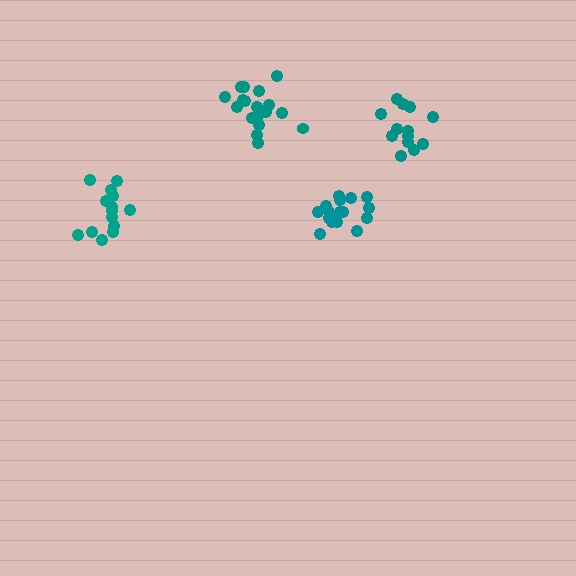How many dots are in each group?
Group 1: 16 dots, Group 2: 14 dots, Group 3: 18 dots, Group 4: 18 dots (66 total).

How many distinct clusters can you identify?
There are 4 distinct clusters.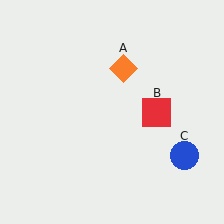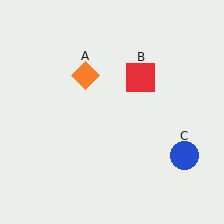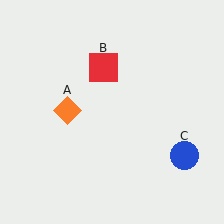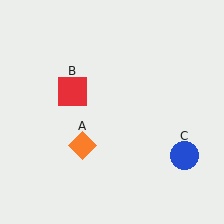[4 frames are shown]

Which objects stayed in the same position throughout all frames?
Blue circle (object C) remained stationary.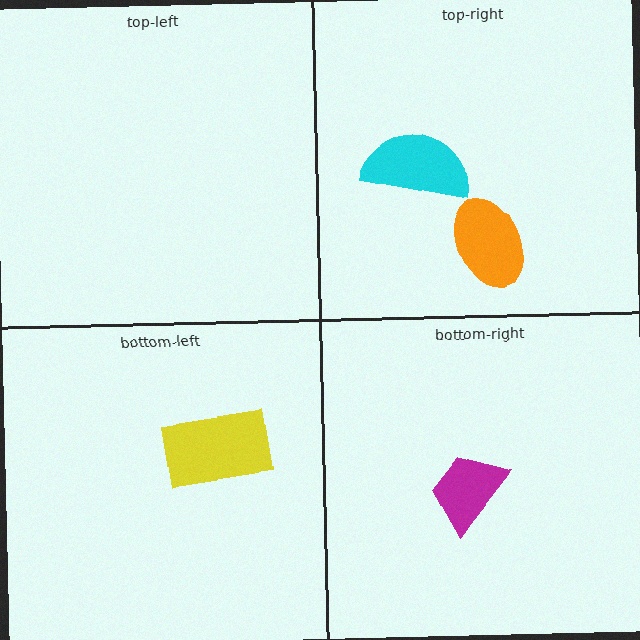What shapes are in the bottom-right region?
The magenta trapezoid.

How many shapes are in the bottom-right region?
1.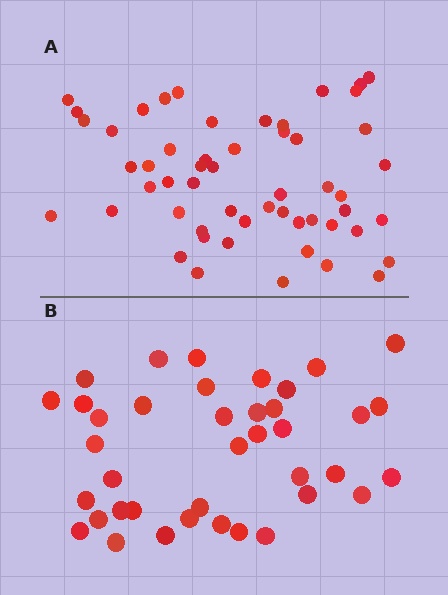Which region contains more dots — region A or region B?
Region A (the top region) has more dots.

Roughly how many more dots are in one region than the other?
Region A has approximately 15 more dots than region B.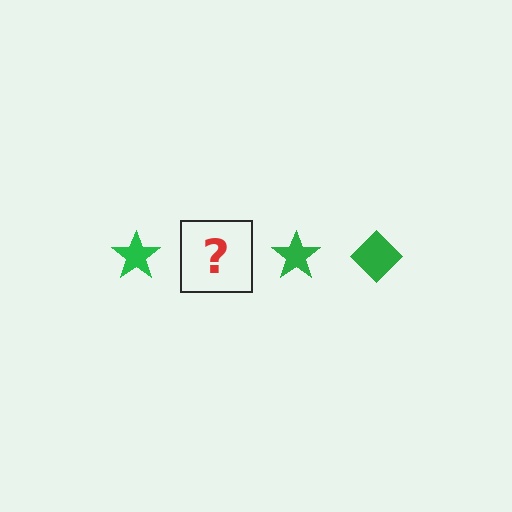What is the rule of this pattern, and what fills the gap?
The rule is that the pattern cycles through star, diamond shapes in green. The gap should be filled with a green diamond.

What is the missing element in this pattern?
The missing element is a green diamond.